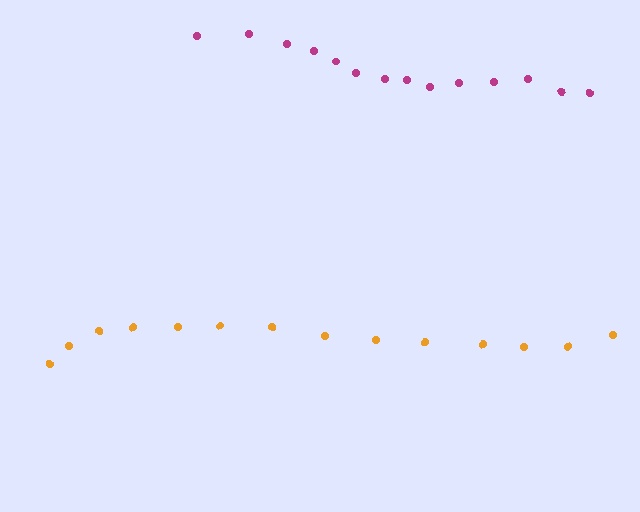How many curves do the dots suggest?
There are 2 distinct paths.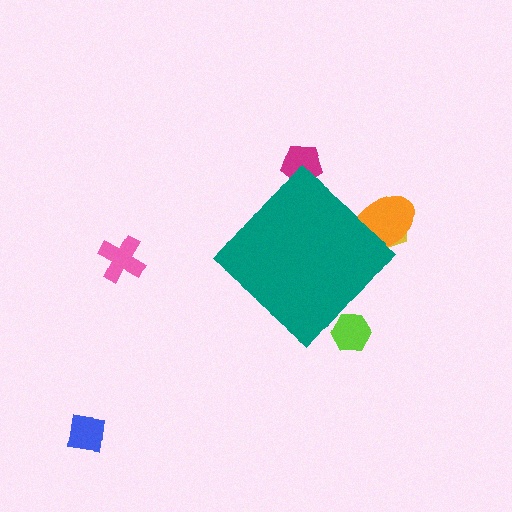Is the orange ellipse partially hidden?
Yes, the orange ellipse is partially hidden behind the teal diamond.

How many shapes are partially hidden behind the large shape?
4 shapes are partially hidden.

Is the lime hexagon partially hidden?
Yes, the lime hexagon is partially hidden behind the teal diamond.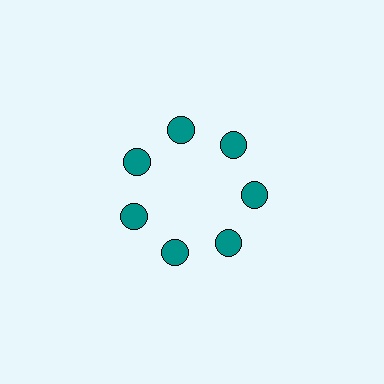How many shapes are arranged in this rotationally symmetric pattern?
There are 7 shapes, arranged in 7 groups of 1.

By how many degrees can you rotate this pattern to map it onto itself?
The pattern maps onto itself every 51 degrees of rotation.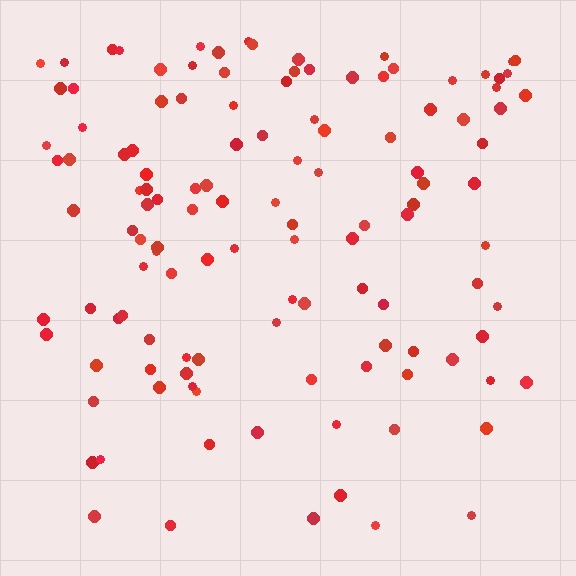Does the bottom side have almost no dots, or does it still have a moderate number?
Still a moderate number, just noticeably fewer than the top.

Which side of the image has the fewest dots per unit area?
The bottom.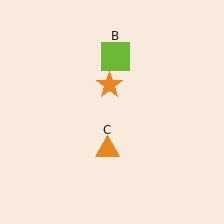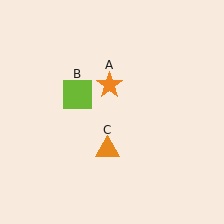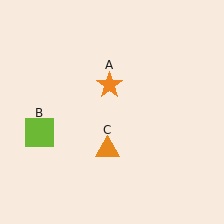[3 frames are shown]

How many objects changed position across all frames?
1 object changed position: lime square (object B).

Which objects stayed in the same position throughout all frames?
Orange star (object A) and orange triangle (object C) remained stationary.